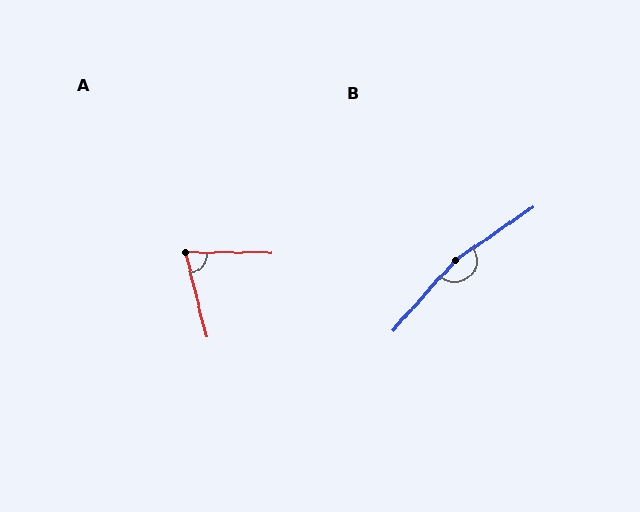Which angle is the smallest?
A, at approximately 76 degrees.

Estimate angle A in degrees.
Approximately 76 degrees.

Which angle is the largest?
B, at approximately 166 degrees.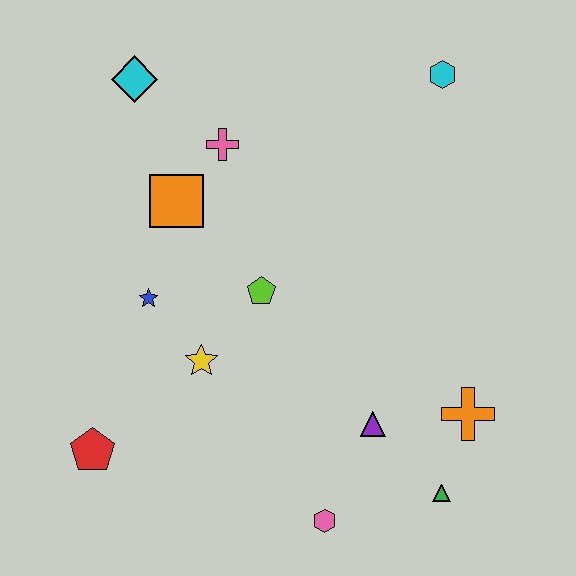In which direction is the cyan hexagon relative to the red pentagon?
The cyan hexagon is above the red pentagon.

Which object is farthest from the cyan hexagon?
The red pentagon is farthest from the cyan hexagon.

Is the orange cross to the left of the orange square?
No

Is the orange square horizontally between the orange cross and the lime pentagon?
No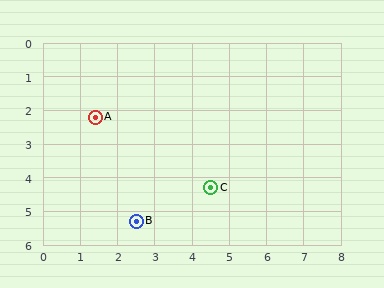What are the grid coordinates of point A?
Point A is at approximately (1.4, 2.2).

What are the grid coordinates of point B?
Point B is at approximately (2.5, 5.3).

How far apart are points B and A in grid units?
Points B and A are about 3.3 grid units apart.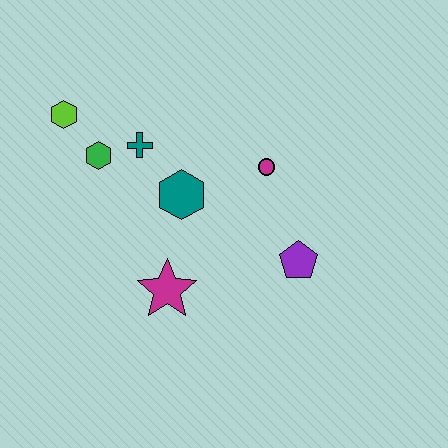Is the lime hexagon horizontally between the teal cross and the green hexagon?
No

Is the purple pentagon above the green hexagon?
No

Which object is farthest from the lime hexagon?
The purple pentagon is farthest from the lime hexagon.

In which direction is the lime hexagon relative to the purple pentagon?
The lime hexagon is to the left of the purple pentagon.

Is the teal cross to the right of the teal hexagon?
No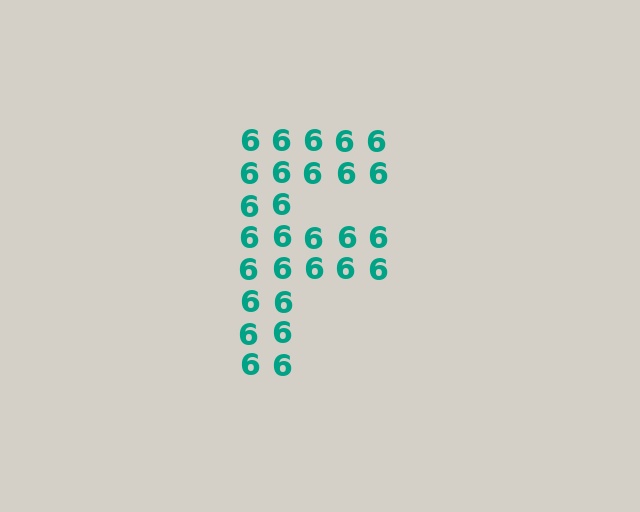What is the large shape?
The large shape is the letter F.